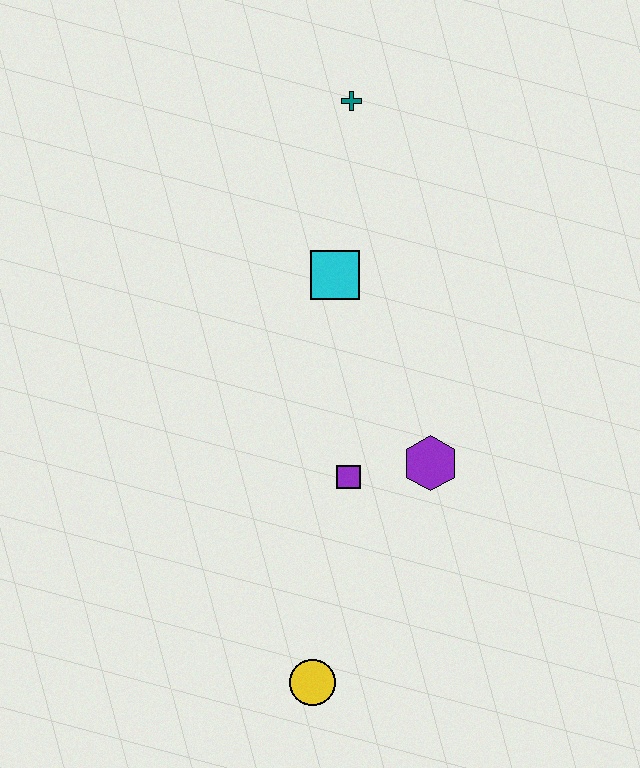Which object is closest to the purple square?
The purple hexagon is closest to the purple square.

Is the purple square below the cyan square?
Yes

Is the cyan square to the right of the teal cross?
No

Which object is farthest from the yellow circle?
The teal cross is farthest from the yellow circle.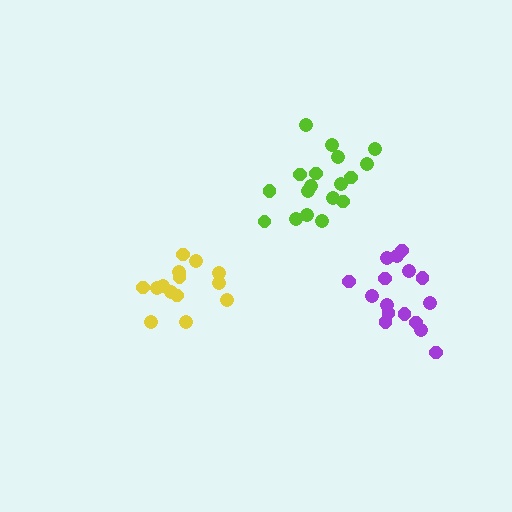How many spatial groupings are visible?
There are 3 spatial groupings.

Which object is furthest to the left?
The yellow cluster is leftmost.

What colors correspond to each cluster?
The clusters are colored: purple, lime, yellow.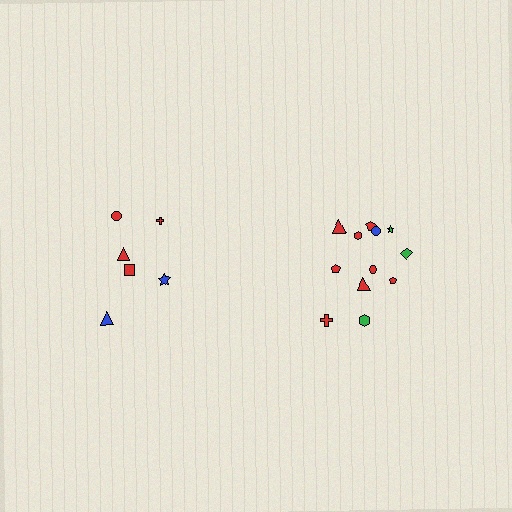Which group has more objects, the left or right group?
The right group.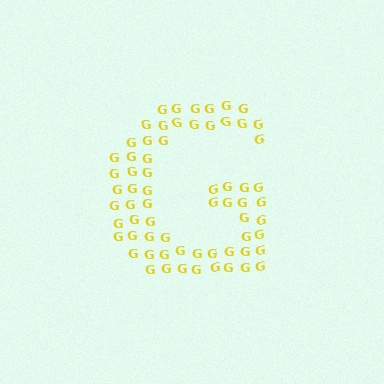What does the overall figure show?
The overall figure shows the letter G.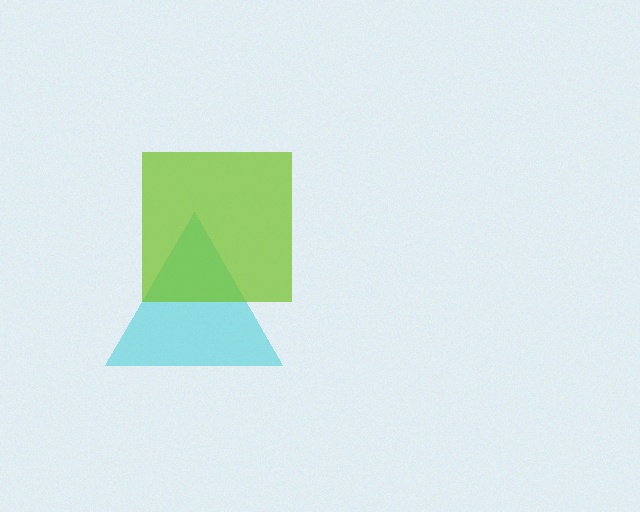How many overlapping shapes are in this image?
There are 2 overlapping shapes in the image.